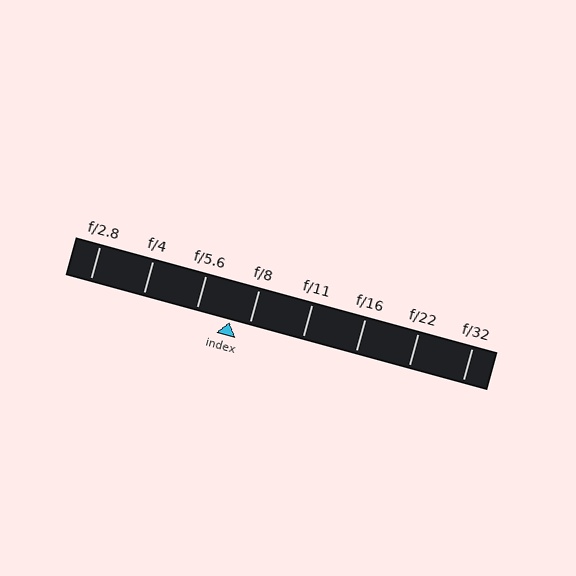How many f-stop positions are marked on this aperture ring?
There are 8 f-stop positions marked.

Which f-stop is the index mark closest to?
The index mark is closest to f/8.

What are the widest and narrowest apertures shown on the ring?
The widest aperture shown is f/2.8 and the narrowest is f/32.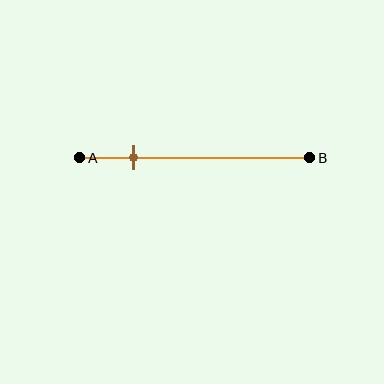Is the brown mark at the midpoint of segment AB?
No, the mark is at about 25% from A, not at the 50% midpoint.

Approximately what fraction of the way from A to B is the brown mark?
The brown mark is approximately 25% of the way from A to B.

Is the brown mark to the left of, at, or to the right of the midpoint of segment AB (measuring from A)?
The brown mark is to the left of the midpoint of segment AB.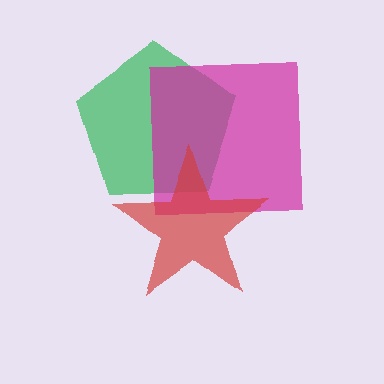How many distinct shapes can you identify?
There are 3 distinct shapes: a green pentagon, a magenta square, a red star.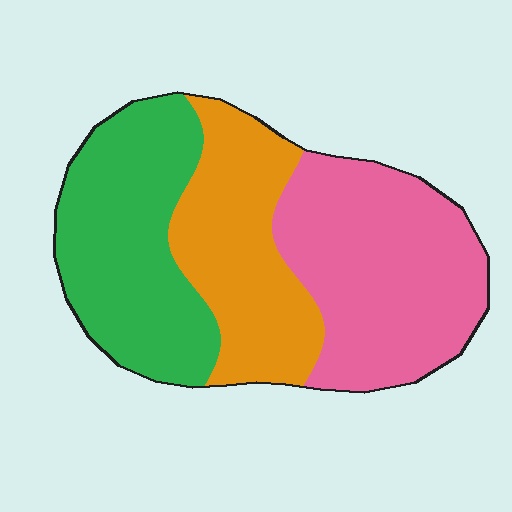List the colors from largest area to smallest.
From largest to smallest: pink, green, orange.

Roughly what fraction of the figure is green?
Green covers about 35% of the figure.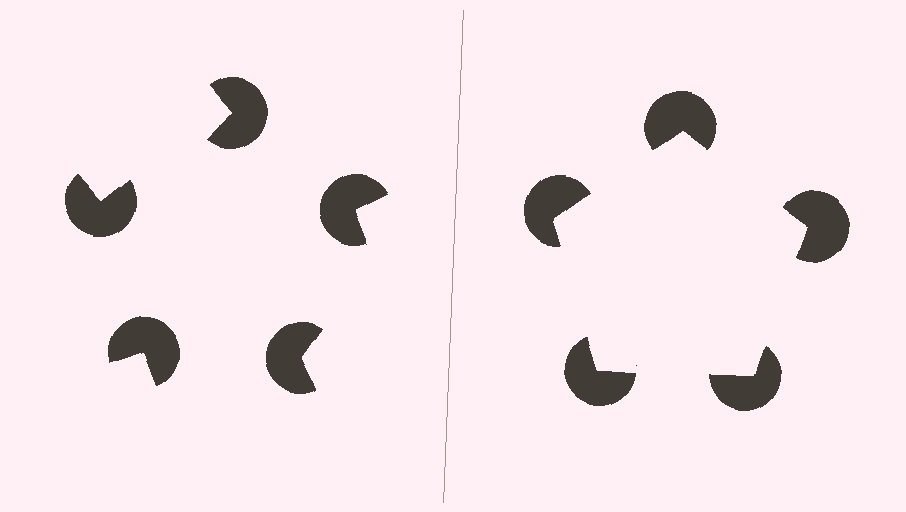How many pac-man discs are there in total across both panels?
10 — 5 on each side.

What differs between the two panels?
The pac-man discs are positioned identically on both sides; only the wedge orientations differ. On the right they align to a pentagon; on the left they are misaligned.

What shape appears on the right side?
An illusory pentagon.